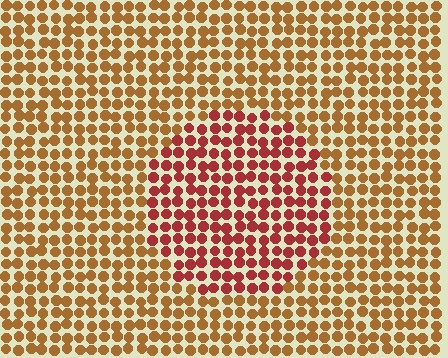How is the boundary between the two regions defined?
The boundary is defined purely by a slight shift in hue (about 34 degrees). Spacing, size, and orientation are identical on both sides.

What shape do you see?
I see a circle.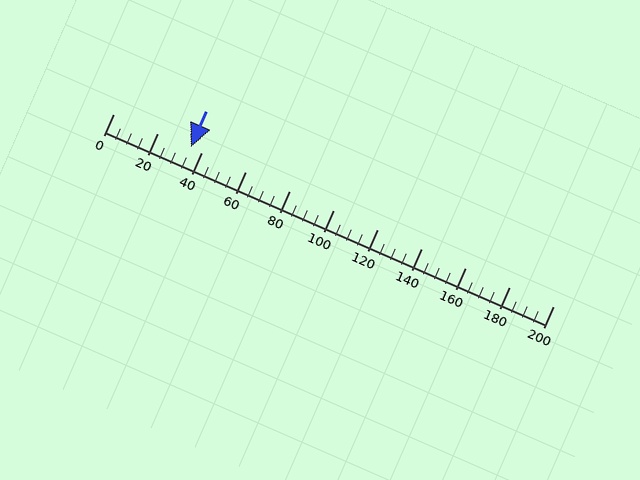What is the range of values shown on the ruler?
The ruler shows values from 0 to 200.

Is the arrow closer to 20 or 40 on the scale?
The arrow is closer to 40.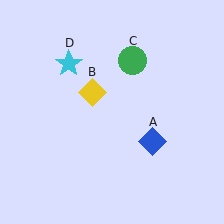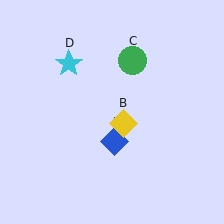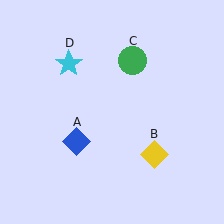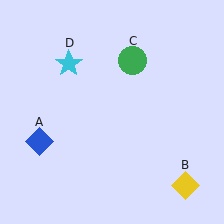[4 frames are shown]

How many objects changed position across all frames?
2 objects changed position: blue diamond (object A), yellow diamond (object B).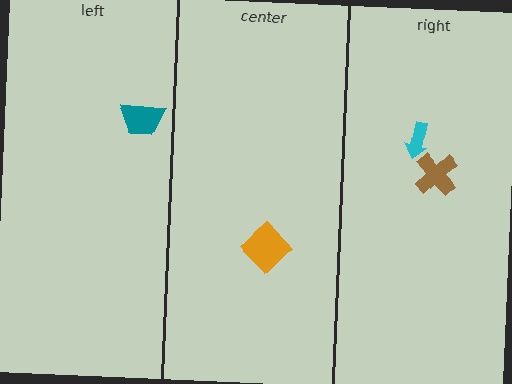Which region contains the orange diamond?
The center region.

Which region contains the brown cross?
The right region.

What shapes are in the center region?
The orange diamond.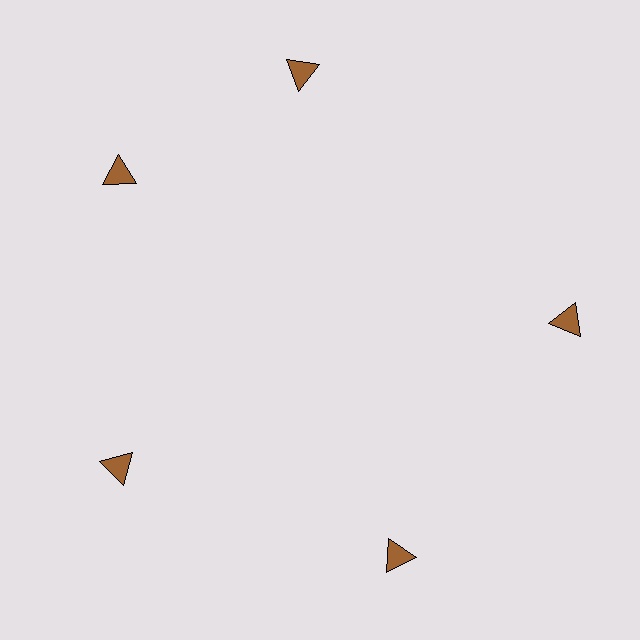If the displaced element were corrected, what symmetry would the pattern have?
It would have 5-fold rotational symmetry — the pattern would map onto itself every 72 degrees.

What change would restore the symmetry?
The symmetry would be restored by rotating it back into even spacing with its neighbors so that all 5 triangles sit at equal angles and equal distance from the center.